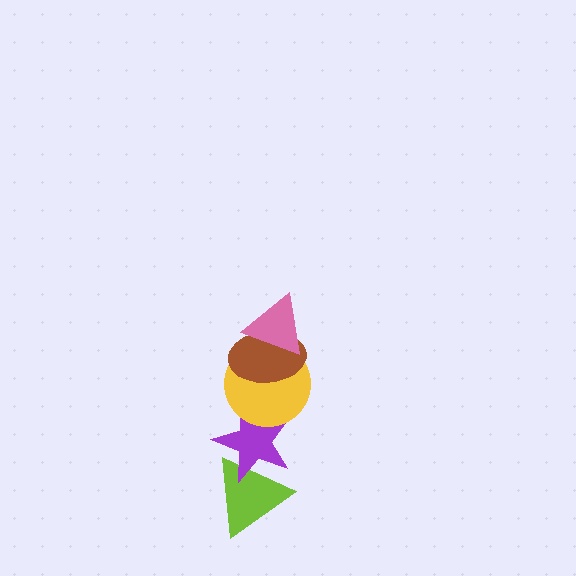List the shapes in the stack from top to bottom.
From top to bottom: the pink triangle, the brown ellipse, the yellow circle, the purple star, the lime triangle.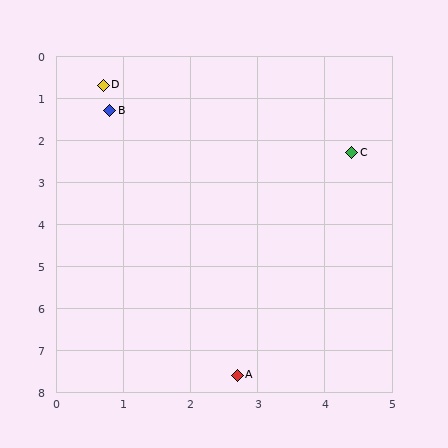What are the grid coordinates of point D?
Point D is at approximately (0.7, 0.7).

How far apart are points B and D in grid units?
Points B and D are about 0.6 grid units apart.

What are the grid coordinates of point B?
Point B is at approximately (0.8, 1.3).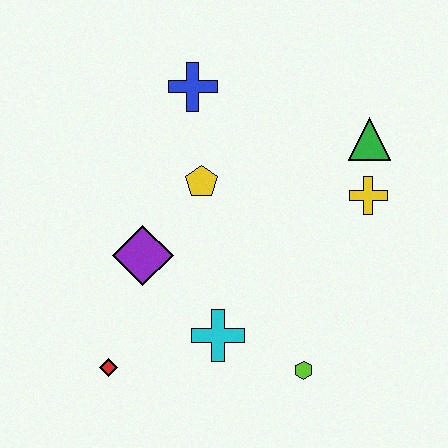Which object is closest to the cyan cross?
The lime hexagon is closest to the cyan cross.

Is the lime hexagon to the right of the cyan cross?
Yes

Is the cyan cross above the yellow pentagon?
No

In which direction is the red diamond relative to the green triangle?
The red diamond is to the left of the green triangle.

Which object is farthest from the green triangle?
The red diamond is farthest from the green triangle.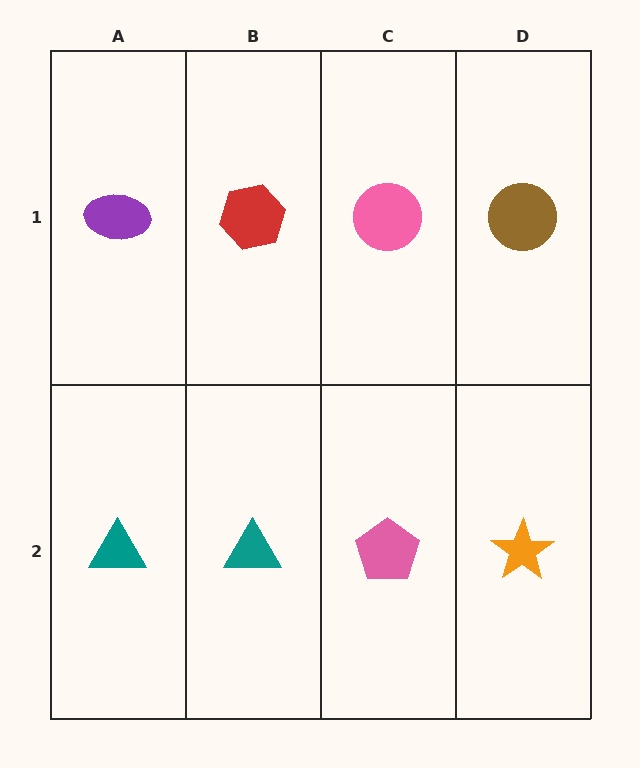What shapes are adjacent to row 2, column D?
A brown circle (row 1, column D), a pink pentagon (row 2, column C).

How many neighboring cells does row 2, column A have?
2.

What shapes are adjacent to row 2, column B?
A red hexagon (row 1, column B), a teal triangle (row 2, column A), a pink pentagon (row 2, column C).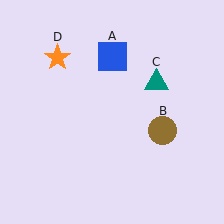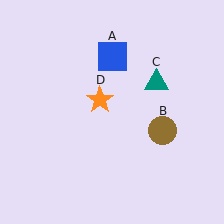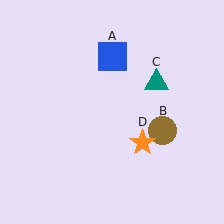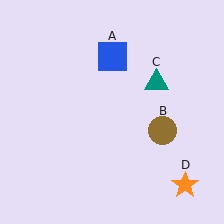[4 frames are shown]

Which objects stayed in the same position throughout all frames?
Blue square (object A) and brown circle (object B) and teal triangle (object C) remained stationary.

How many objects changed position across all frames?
1 object changed position: orange star (object D).